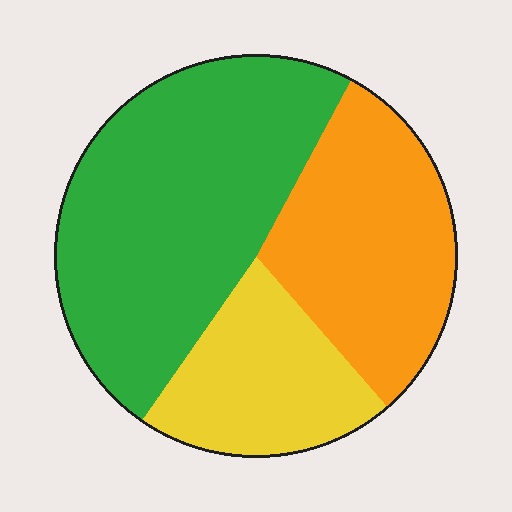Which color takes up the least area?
Yellow, at roughly 20%.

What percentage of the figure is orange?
Orange takes up about one third (1/3) of the figure.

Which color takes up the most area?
Green, at roughly 50%.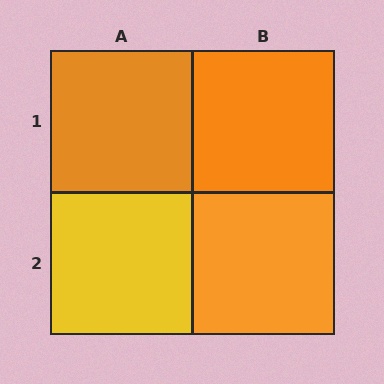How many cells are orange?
3 cells are orange.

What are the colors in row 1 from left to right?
Orange, orange.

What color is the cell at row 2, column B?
Orange.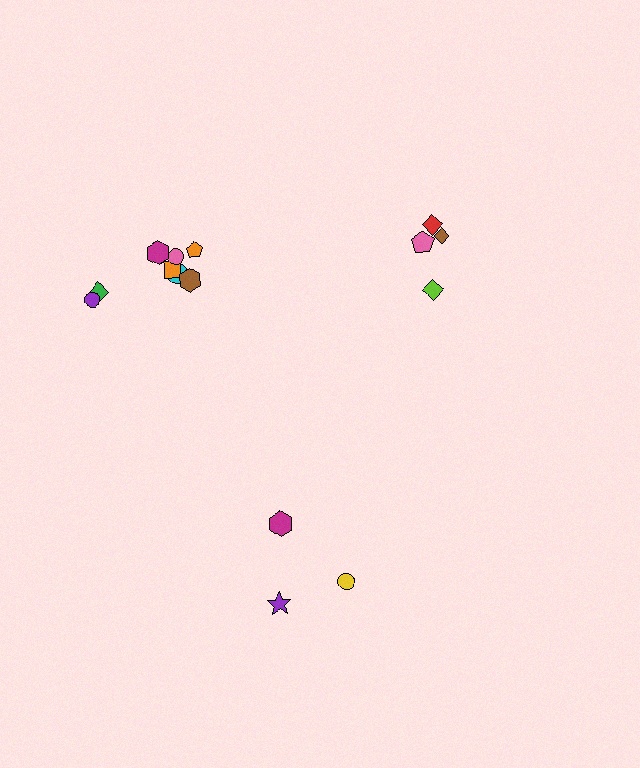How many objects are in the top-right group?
There are 4 objects.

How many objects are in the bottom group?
There are 3 objects.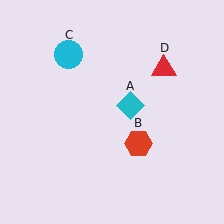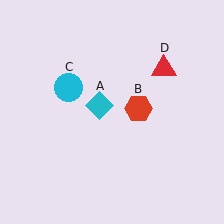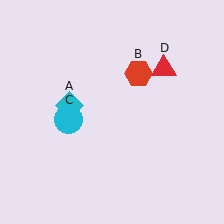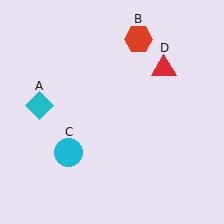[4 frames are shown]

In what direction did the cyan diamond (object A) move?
The cyan diamond (object A) moved left.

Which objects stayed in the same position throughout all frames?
Red triangle (object D) remained stationary.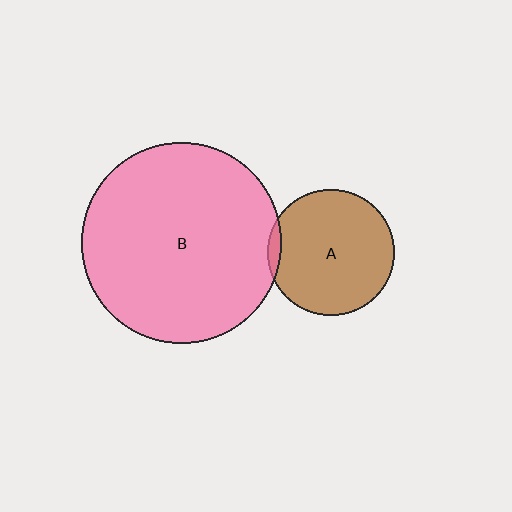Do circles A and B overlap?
Yes.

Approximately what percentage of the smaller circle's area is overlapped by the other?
Approximately 5%.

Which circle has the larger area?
Circle B (pink).